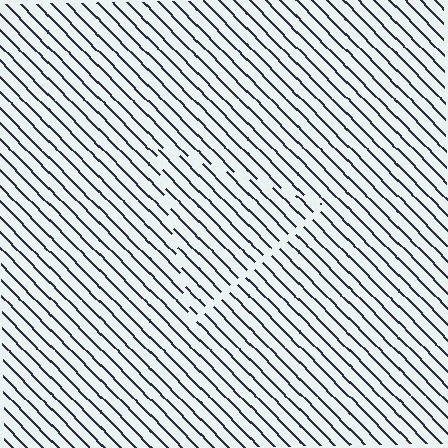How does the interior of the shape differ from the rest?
The interior of the shape contains the same grating, shifted by half a period — the contour is defined by the phase discontinuity where line-ends from the inner and outer gratings abut.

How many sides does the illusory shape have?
3 sides — the line-ends trace a triangle.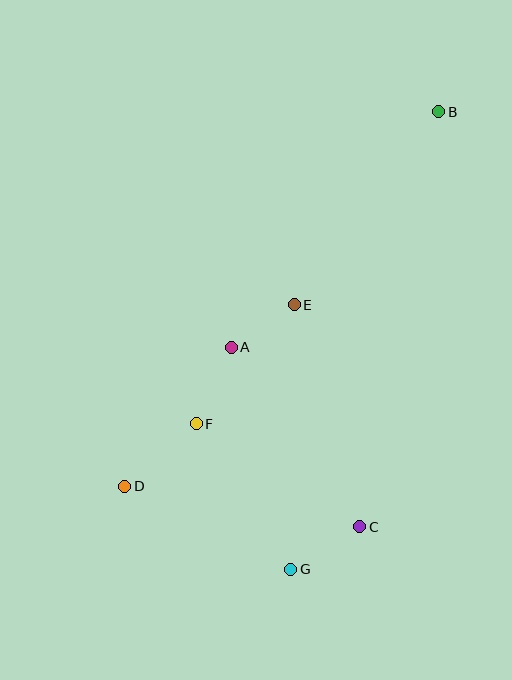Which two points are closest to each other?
Points A and E are closest to each other.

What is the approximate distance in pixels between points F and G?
The distance between F and G is approximately 174 pixels.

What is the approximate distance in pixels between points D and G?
The distance between D and G is approximately 186 pixels.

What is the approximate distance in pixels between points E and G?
The distance between E and G is approximately 265 pixels.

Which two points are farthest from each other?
Points B and D are farthest from each other.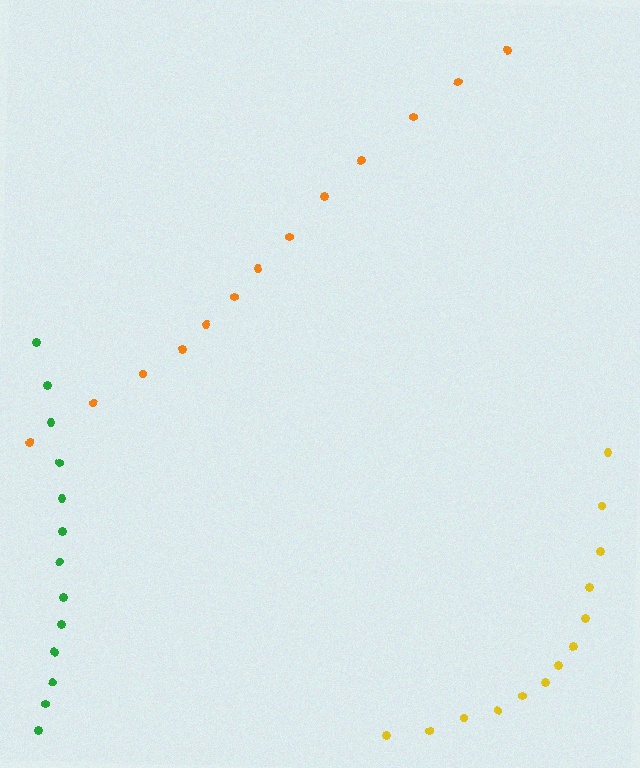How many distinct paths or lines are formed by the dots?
There are 3 distinct paths.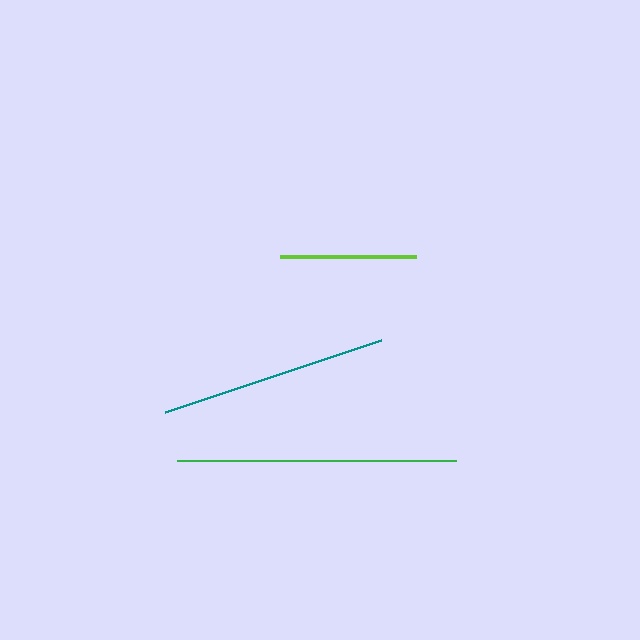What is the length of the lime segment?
The lime segment is approximately 135 pixels long.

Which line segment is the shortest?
The lime line is the shortest at approximately 135 pixels.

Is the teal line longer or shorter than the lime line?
The teal line is longer than the lime line.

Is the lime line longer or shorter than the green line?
The green line is longer than the lime line.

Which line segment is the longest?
The green line is the longest at approximately 280 pixels.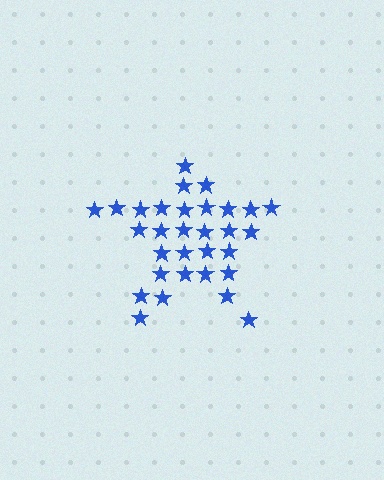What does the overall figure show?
The overall figure shows a star.